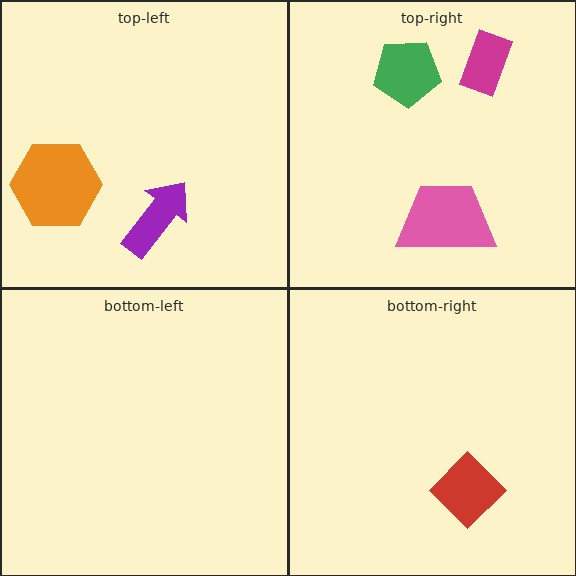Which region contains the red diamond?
The bottom-right region.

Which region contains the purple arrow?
The top-left region.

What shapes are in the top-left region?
The purple arrow, the orange hexagon.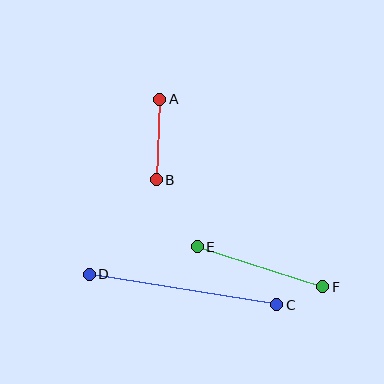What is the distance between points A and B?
The distance is approximately 81 pixels.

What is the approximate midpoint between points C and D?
The midpoint is at approximately (183, 290) pixels.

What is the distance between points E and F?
The distance is approximately 132 pixels.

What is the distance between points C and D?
The distance is approximately 190 pixels.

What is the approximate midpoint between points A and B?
The midpoint is at approximately (158, 139) pixels.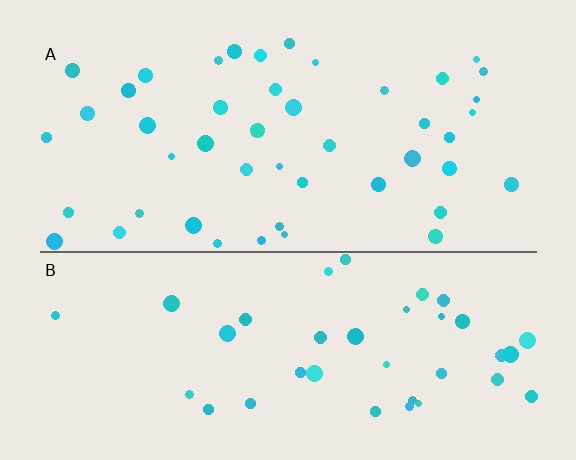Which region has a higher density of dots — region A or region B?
A (the top).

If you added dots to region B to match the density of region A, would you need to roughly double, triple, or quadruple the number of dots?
Approximately double.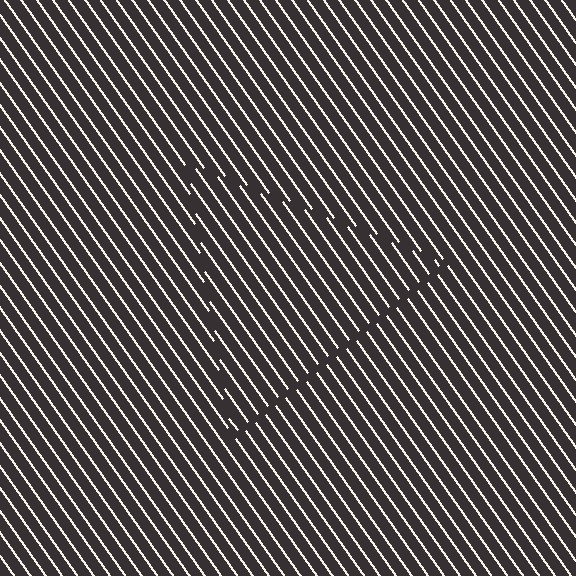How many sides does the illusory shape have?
3 sides — the line-ends trace a triangle.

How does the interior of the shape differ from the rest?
The interior of the shape contains the same grating, shifted by half a period — the contour is defined by the phase discontinuity where line-ends from the inner and outer gratings abut.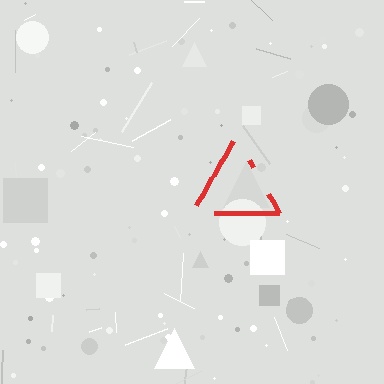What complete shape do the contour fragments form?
The contour fragments form a triangle.